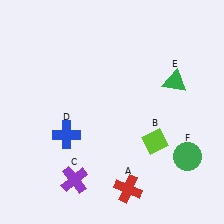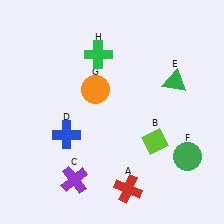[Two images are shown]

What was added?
An orange circle (G), a green cross (H) were added in Image 2.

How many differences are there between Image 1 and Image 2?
There are 2 differences between the two images.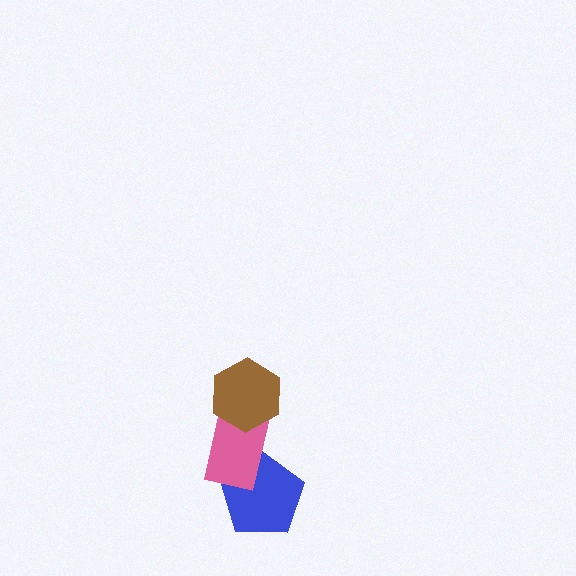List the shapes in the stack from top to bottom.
From top to bottom: the brown hexagon, the pink rectangle, the blue pentagon.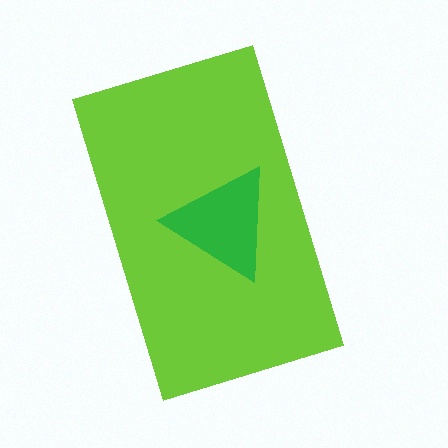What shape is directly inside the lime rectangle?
The green triangle.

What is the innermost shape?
The green triangle.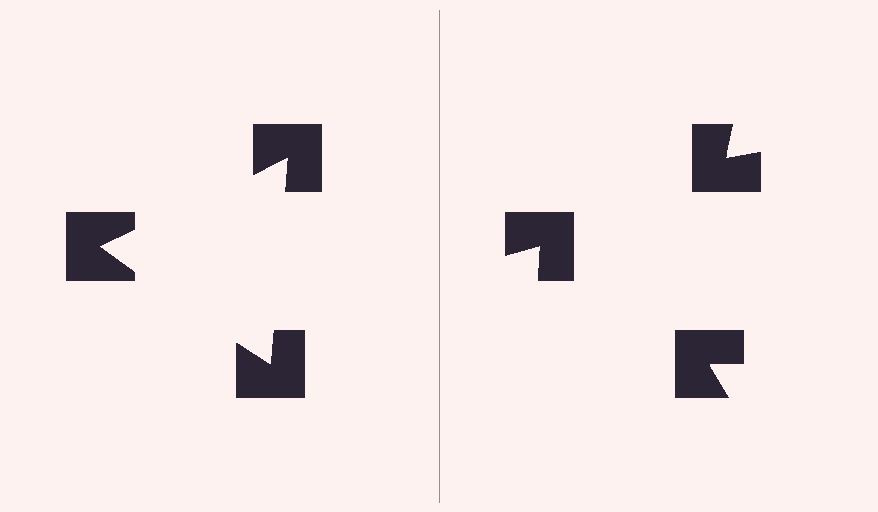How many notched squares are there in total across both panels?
6 — 3 on each side.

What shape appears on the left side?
An illusory triangle.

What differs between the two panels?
The notched squares are positioned identically on both sides; only the wedge orientations differ. On the left they align to a triangle; on the right they are misaligned.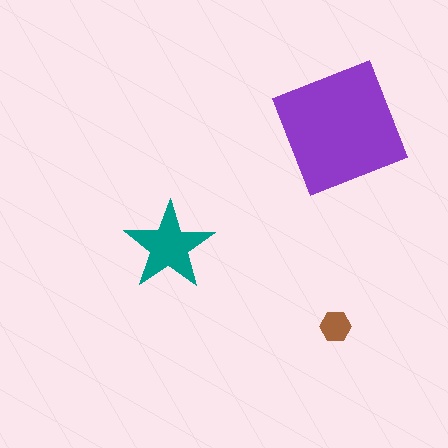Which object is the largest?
The purple square.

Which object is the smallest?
The brown hexagon.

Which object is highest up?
The purple square is topmost.